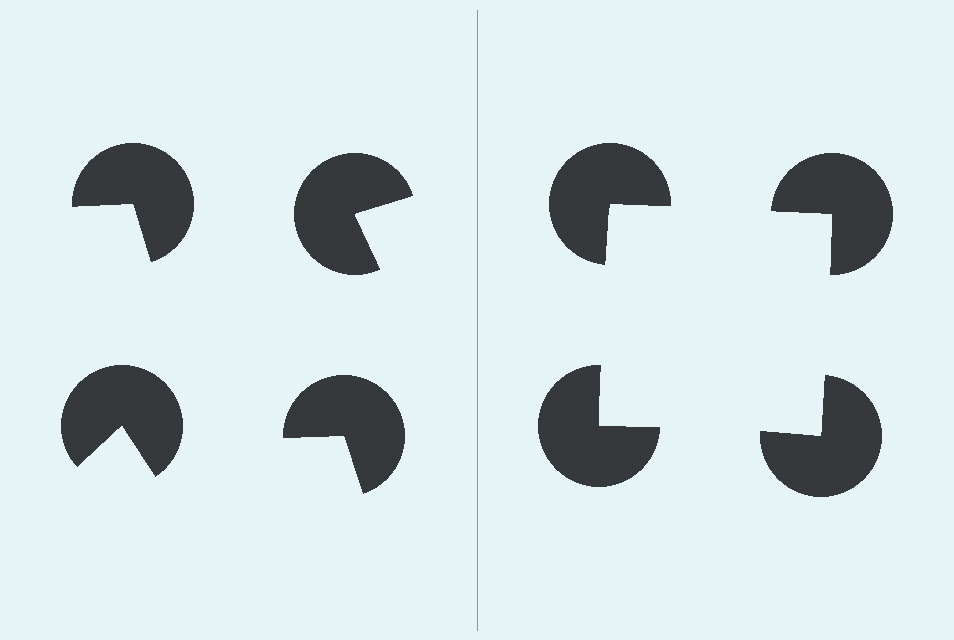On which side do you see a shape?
An illusory square appears on the right side. On the left side the wedge cuts are rotated, so no coherent shape forms.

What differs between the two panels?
The pac-man discs are positioned identically on both sides; only the wedge orientations differ. On the right they align to a square; on the left they are misaligned.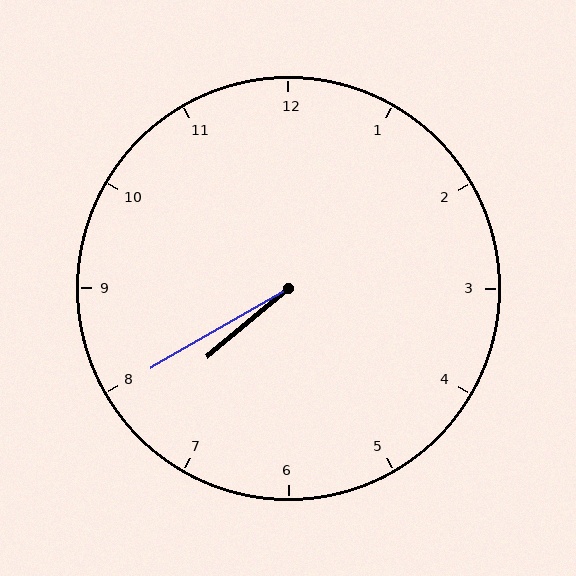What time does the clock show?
7:40.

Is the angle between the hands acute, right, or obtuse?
It is acute.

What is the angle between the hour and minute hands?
Approximately 10 degrees.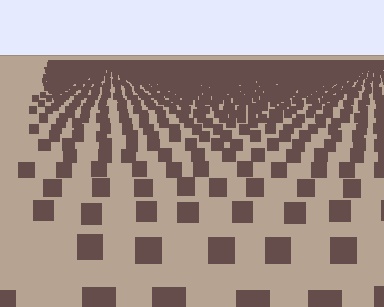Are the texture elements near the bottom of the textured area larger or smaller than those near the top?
Larger. Near the bottom, elements are closer to the viewer and appear at a bigger on-screen size.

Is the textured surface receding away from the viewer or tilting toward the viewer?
The surface is receding away from the viewer. Texture elements get smaller and denser toward the top.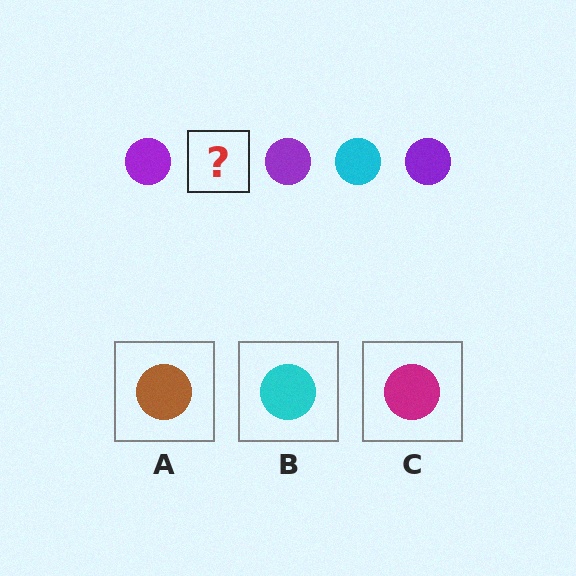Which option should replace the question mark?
Option B.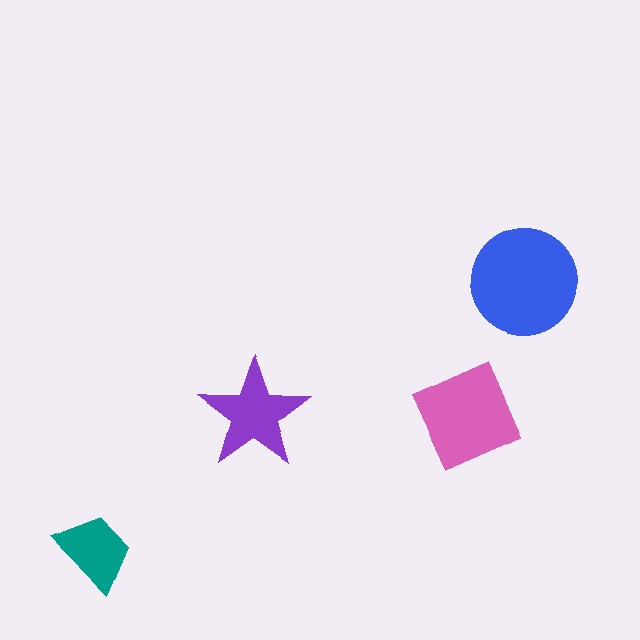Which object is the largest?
The blue circle.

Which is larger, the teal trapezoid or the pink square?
The pink square.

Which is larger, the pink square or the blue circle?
The blue circle.